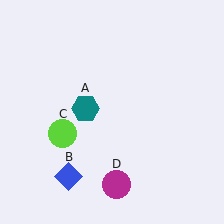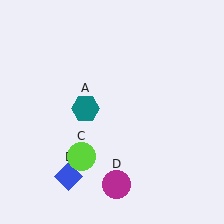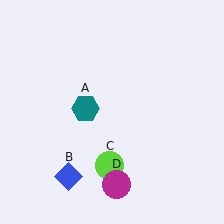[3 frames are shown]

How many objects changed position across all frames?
1 object changed position: lime circle (object C).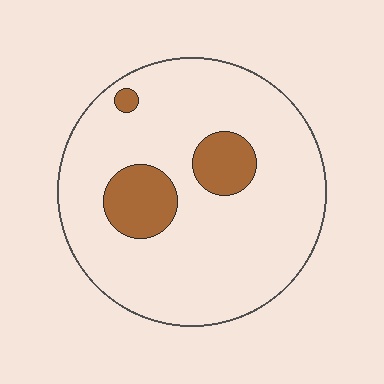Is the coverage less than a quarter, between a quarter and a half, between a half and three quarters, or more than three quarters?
Less than a quarter.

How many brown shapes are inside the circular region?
3.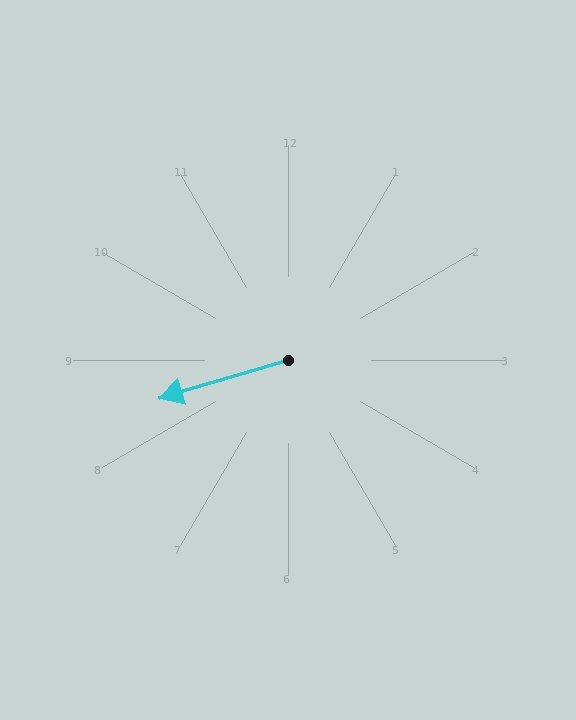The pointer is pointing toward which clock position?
Roughly 8 o'clock.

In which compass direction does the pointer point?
West.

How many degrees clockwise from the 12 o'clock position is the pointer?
Approximately 253 degrees.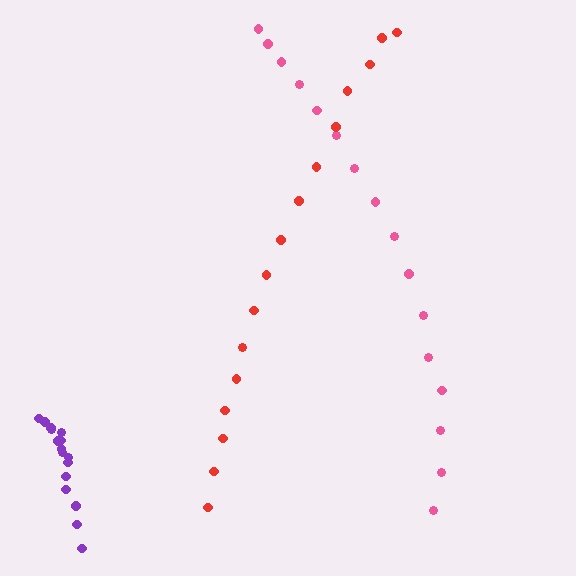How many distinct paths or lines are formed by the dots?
There are 3 distinct paths.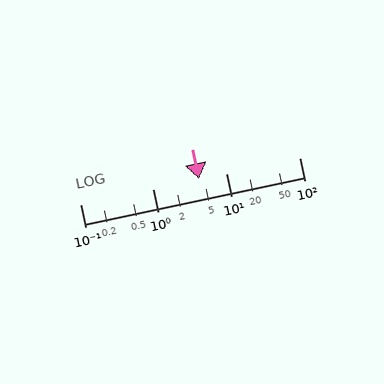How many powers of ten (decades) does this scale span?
The scale spans 3 decades, from 0.1 to 100.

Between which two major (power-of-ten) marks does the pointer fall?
The pointer is between 1 and 10.